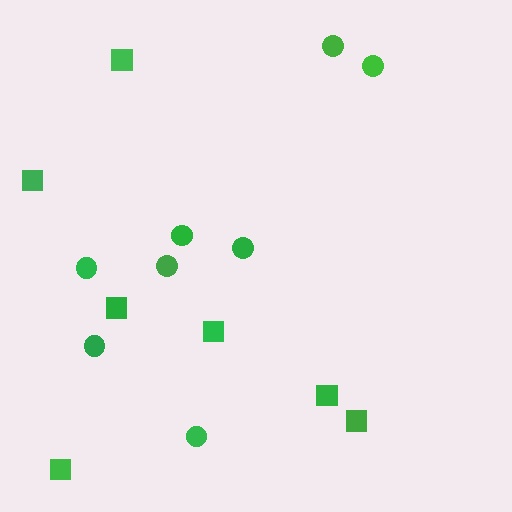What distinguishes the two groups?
There are 2 groups: one group of squares (7) and one group of circles (8).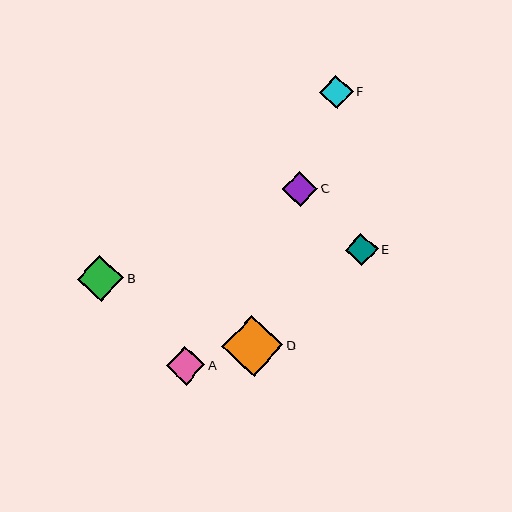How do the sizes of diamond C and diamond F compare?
Diamond C and diamond F are approximately the same size.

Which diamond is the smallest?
Diamond E is the smallest with a size of approximately 33 pixels.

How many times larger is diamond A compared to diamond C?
Diamond A is approximately 1.1 times the size of diamond C.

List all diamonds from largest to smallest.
From largest to smallest: D, B, A, C, F, E.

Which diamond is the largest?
Diamond D is the largest with a size of approximately 61 pixels.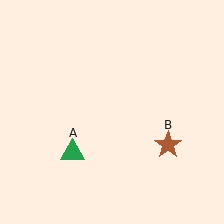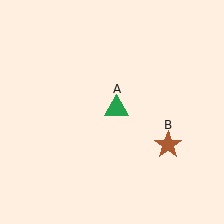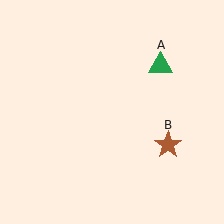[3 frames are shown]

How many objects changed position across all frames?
1 object changed position: green triangle (object A).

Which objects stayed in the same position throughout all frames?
Brown star (object B) remained stationary.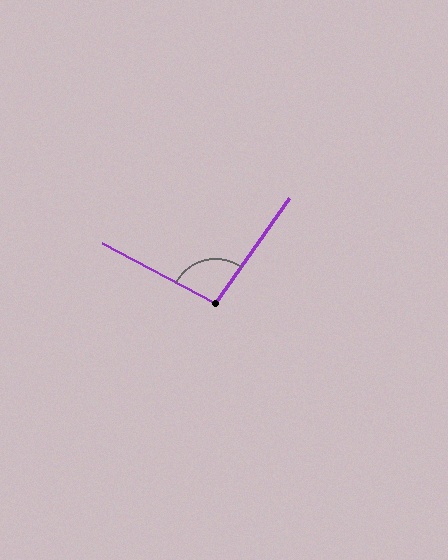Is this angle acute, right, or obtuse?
It is obtuse.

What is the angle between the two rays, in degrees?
Approximately 97 degrees.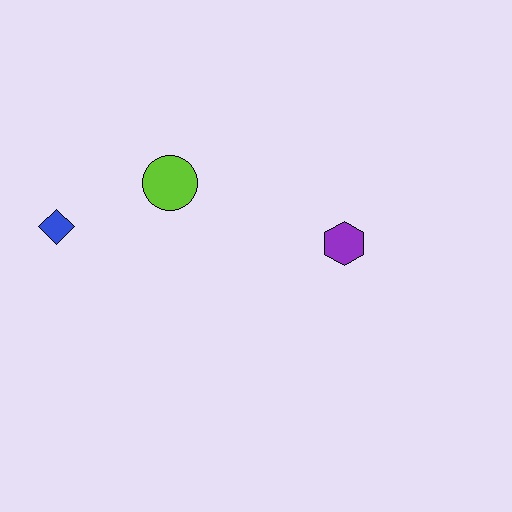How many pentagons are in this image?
There are no pentagons.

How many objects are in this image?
There are 3 objects.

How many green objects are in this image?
There are no green objects.